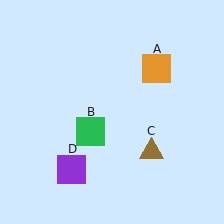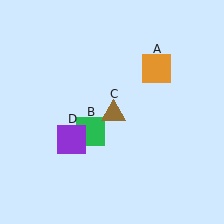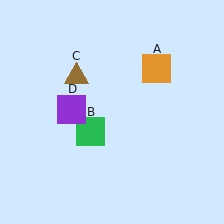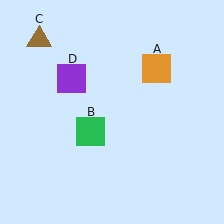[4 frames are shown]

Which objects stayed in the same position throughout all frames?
Orange square (object A) and green square (object B) remained stationary.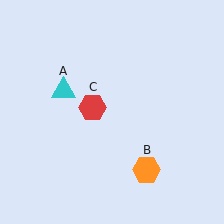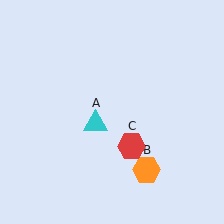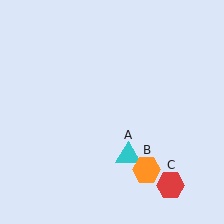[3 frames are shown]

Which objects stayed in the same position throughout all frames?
Orange hexagon (object B) remained stationary.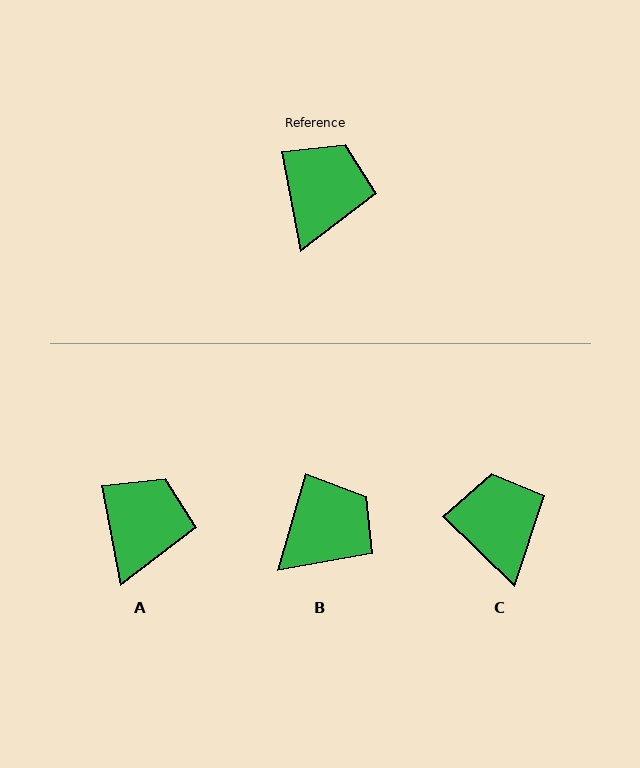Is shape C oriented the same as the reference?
No, it is off by about 35 degrees.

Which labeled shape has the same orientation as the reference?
A.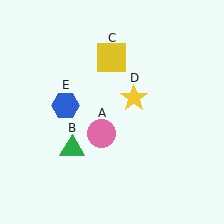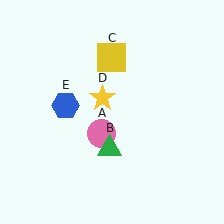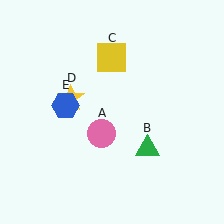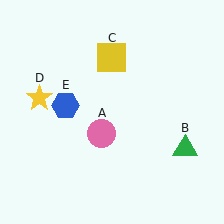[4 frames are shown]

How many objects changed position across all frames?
2 objects changed position: green triangle (object B), yellow star (object D).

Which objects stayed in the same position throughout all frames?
Pink circle (object A) and yellow square (object C) and blue hexagon (object E) remained stationary.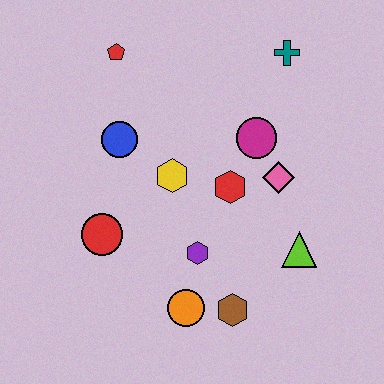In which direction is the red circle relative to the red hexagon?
The red circle is to the left of the red hexagon.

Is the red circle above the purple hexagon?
Yes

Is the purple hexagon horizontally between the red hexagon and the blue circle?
Yes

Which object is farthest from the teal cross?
The orange circle is farthest from the teal cross.